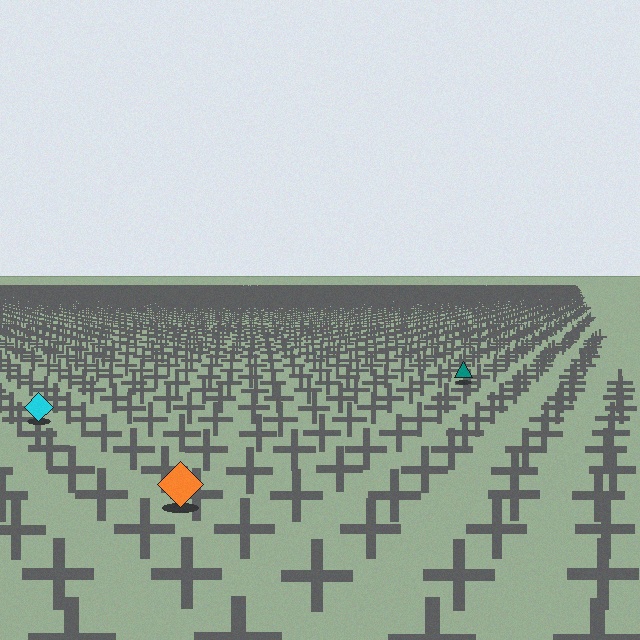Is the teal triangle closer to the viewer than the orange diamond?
No. The orange diamond is closer — you can tell from the texture gradient: the ground texture is coarser near it.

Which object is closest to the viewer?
The orange diamond is closest. The texture marks near it are larger and more spread out.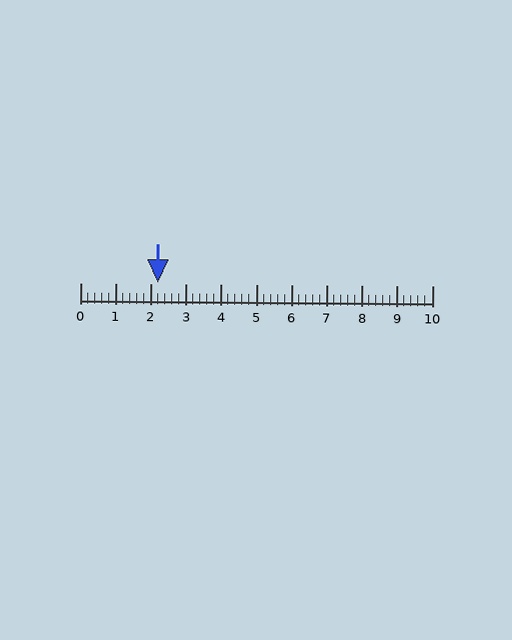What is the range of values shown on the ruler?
The ruler shows values from 0 to 10.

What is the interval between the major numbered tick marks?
The major tick marks are spaced 1 units apart.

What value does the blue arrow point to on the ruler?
The blue arrow points to approximately 2.2.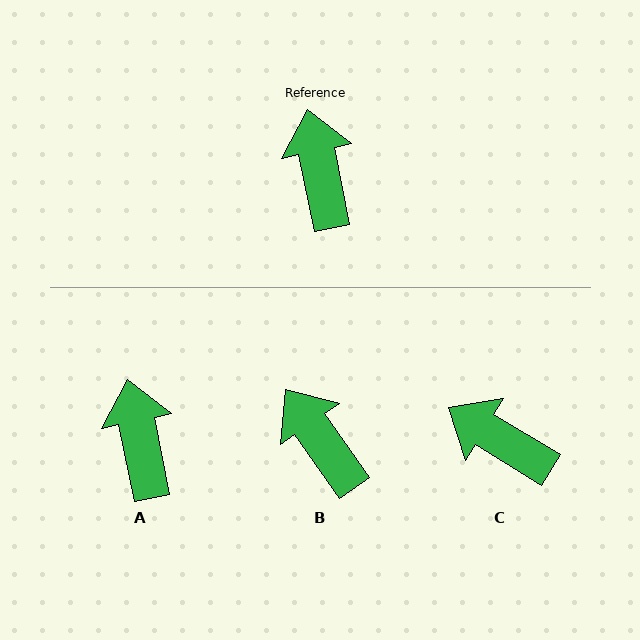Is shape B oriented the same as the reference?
No, it is off by about 24 degrees.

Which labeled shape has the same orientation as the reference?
A.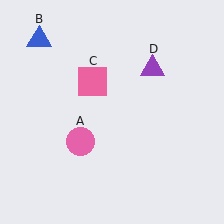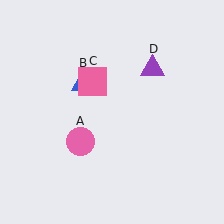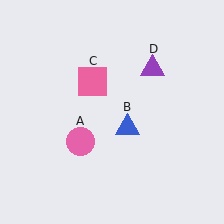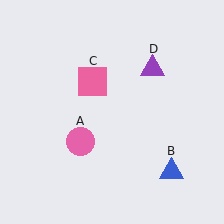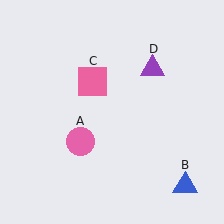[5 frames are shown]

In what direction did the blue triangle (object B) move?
The blue triangle (object B) moved down and to the right.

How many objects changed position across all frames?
1 object changed position: blue triangle (object B).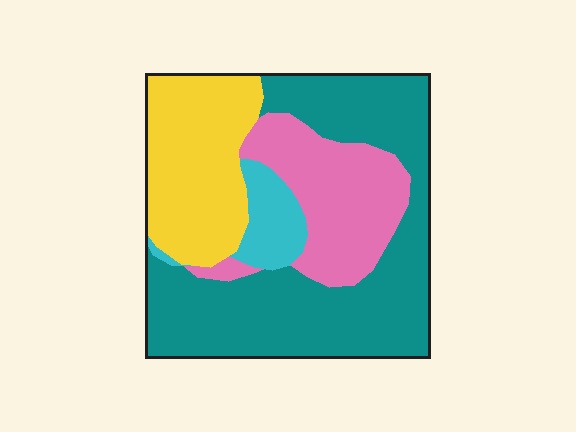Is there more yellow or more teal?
Teal.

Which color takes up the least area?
Cyan, at roughly 5%.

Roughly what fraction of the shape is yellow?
Yellow covers about 25% of the shape.